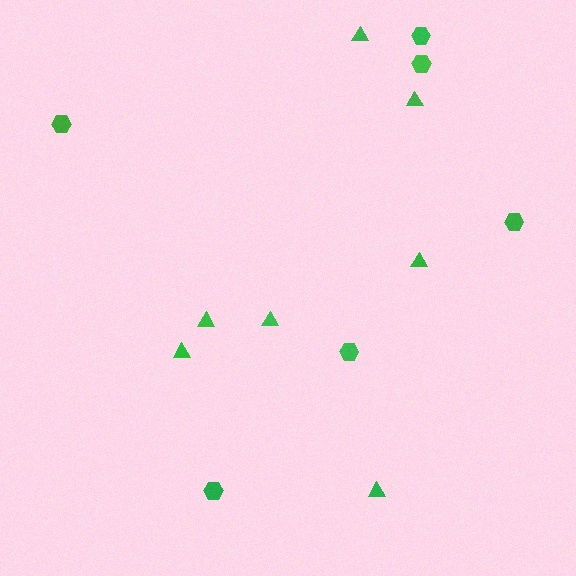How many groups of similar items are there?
There are 2 groups: one group of hexagons (6) and one group of triangles (7).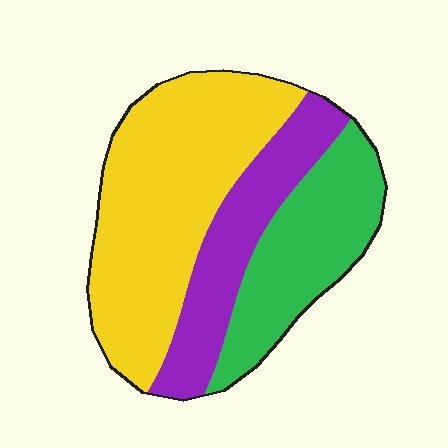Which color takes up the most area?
Yellow, at roughly 50%.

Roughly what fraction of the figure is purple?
Purple takes up less than a quarter of the figure.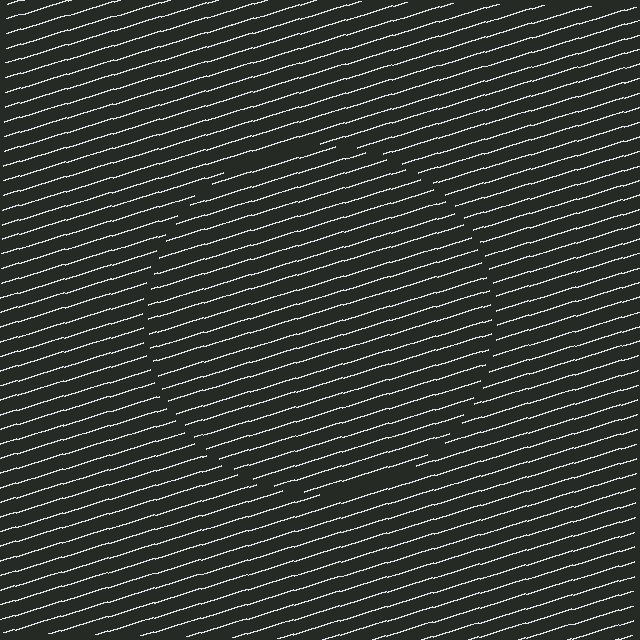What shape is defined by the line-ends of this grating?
An illusory circle. The interior of the shape contains the same grating, shifted by half a period — the contour is defined by the phase discontinuity where line-ends from the inner and outer gratings abut.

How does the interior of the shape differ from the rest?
The interior of the shape contains the same grating, shifted by half a period — the contour is defined by the phase discontinuity where line-ends from the inner and outer gratings abut.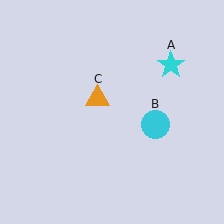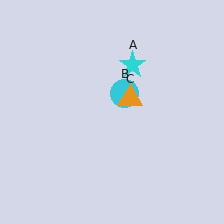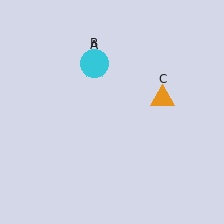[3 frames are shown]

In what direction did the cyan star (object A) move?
The cyan star (object A) moved left.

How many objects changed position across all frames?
3 objects changed position: cyan star (object A), cyan circle (object B), orange triangle (object C).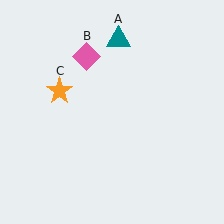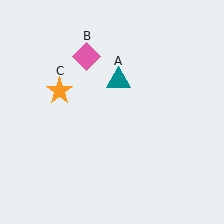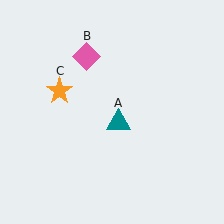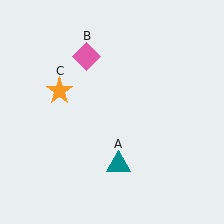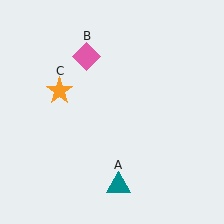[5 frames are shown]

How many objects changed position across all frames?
1 object changed position: teal triangle (object A).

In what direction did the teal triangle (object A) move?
The teal triangle (object A) moved down.